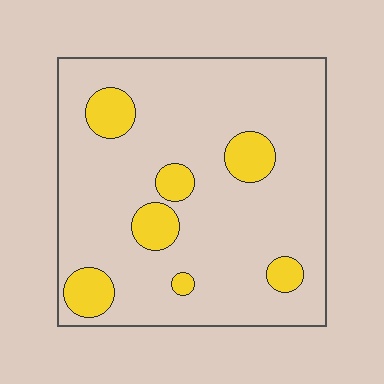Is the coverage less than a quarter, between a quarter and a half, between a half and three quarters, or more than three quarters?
Less than a quarter.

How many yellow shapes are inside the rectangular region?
7.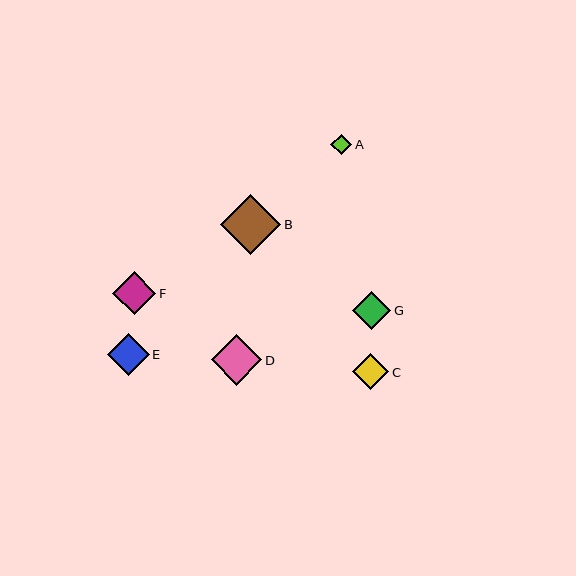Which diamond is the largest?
Diamond B is the largest with a size of approximately 60 pixels.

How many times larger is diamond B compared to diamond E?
Diamond B is approximately 1.5 times the size of diamond E.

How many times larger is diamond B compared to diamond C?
Diamond B is approximately 1.6 times the size of diamond C.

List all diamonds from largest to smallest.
From largest to smallest: B, D, F, E, G, C, A.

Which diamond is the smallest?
Diamond A is the smallest with a size of approximately 21 pixels.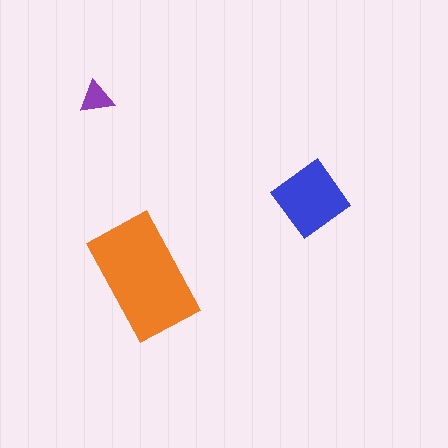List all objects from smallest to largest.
The purple triangle, the blue diamond, the orange rectangle.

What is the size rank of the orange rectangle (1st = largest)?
1st.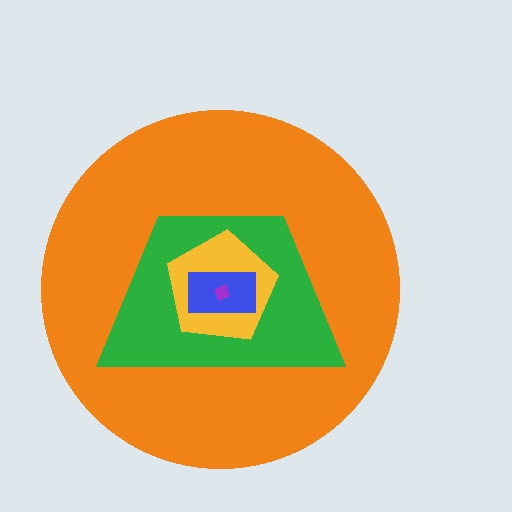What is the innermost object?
The purple diamond.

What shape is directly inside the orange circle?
The green trapezoid.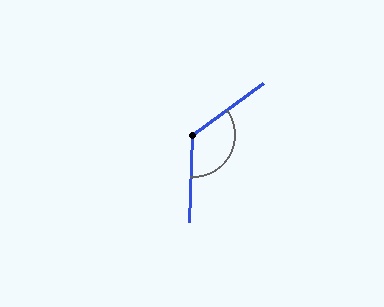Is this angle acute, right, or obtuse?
It is obtuse.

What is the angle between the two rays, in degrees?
Approximately 129 degrees.